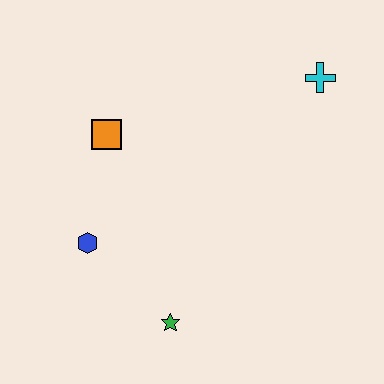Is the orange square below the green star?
No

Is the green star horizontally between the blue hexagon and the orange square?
No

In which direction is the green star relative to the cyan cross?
The green star is below the cyan cross.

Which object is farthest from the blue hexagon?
The cyan cross is farthest from the blue hexagon.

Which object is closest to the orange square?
The blue hexagon is closest to the orange square.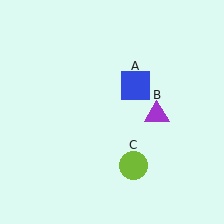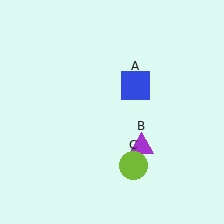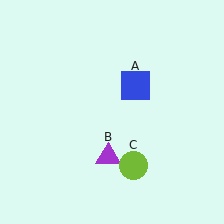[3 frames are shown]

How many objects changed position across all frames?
1 object changed position: purple triangle (object B).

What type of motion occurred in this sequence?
The purple triangle (object B) rotated clockwise around the center of the scene.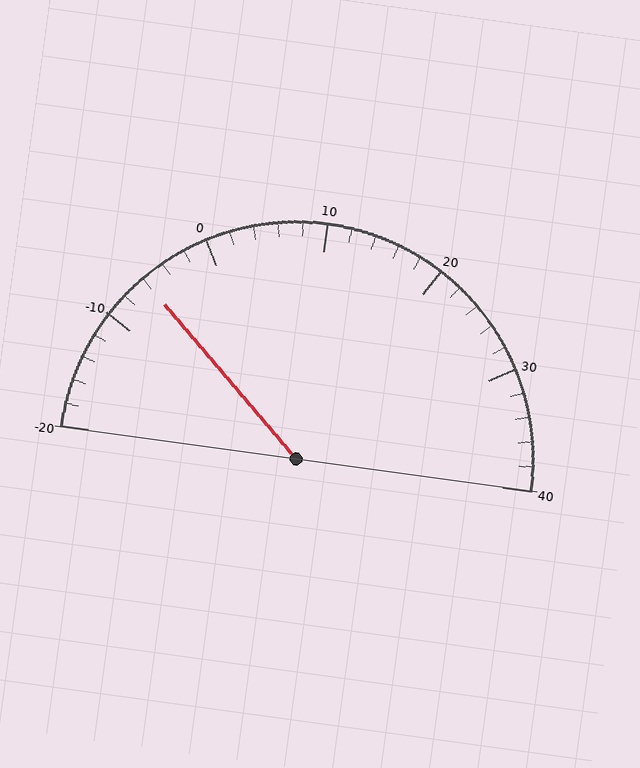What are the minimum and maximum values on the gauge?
The gauge ranges from -20 to 40.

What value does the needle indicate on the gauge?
The needle indicates approximately -6.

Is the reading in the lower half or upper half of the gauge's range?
The reading is in the lower half of the range (-20 to 40).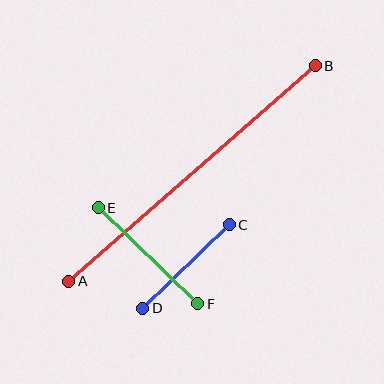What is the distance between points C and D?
The distance is approximately 120 pixels.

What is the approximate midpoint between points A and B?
The midpoint is at approximately (192, 174) pixels.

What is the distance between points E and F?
The distance is approximately 138 pixels.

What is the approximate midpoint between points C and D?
The midpoint is at approximately (186, 266) pixels.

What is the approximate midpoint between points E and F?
The midpoint is at approximately (148, 256) pixels.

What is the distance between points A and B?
The distance is approximately 327 pixels.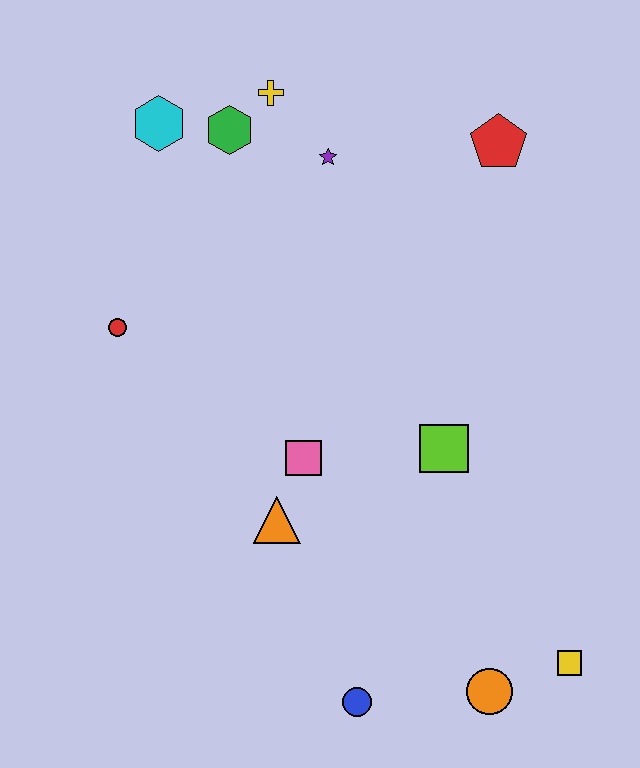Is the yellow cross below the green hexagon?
No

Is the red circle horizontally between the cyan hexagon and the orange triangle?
No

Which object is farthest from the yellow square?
The cyan hexagon is farthest from the yellow square.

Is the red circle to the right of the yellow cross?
No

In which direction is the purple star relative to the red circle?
The purple star is to the right of the red circle.